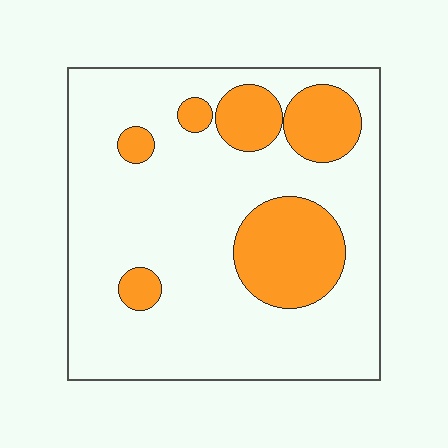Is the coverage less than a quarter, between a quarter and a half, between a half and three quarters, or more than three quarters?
Less than a quarter.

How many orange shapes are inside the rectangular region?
6.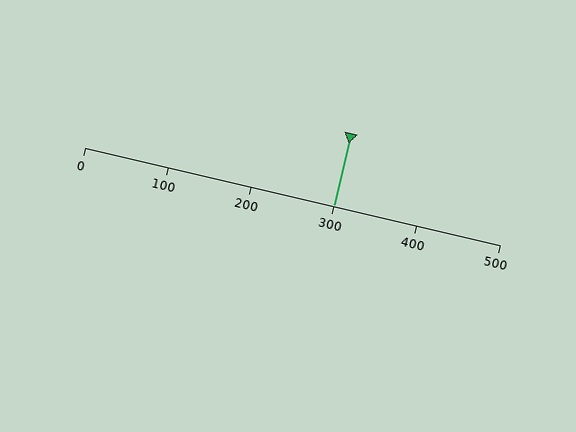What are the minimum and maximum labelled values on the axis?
The axis runs from 0 to 500.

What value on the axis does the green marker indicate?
The marker indicates approximately 300.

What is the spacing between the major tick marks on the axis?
The major ticks are spaced 100 apart.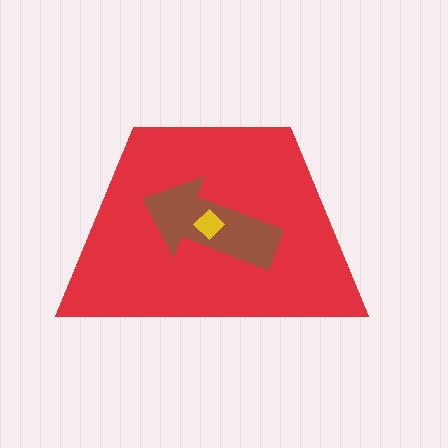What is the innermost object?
The yellow diamond.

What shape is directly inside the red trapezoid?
The brown arrow.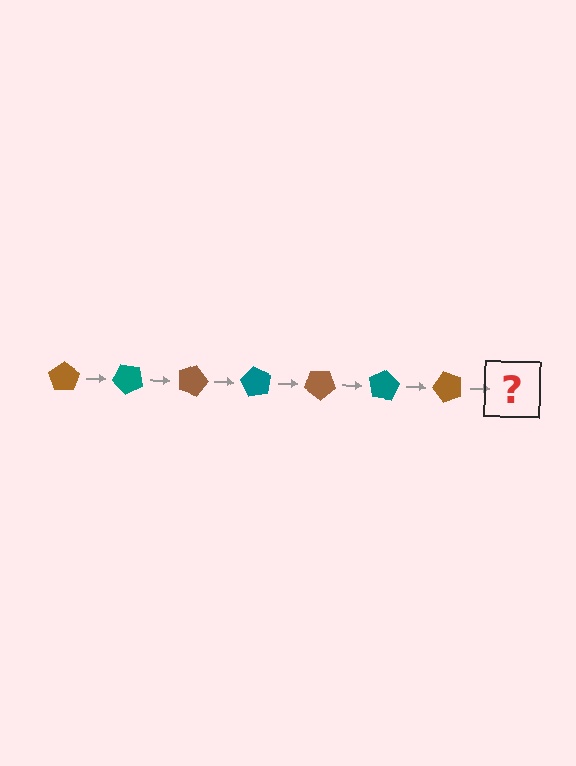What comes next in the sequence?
The next element should be a teal pentagon, rotated 315 degrees from the start.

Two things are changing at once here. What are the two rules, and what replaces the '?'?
The two rules are that it rotates 45 degrees each step and the color cycles through brown and teal. The '?' should be a teal pentagon, rotated 315 degrees from the start.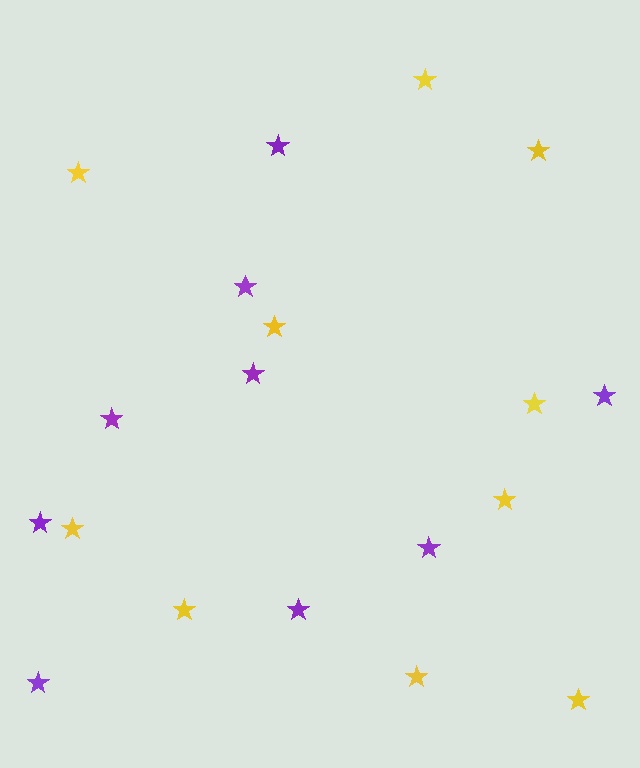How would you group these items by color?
There are 2 groups: one group of yellow stars (10) and one group of purple stars (9).